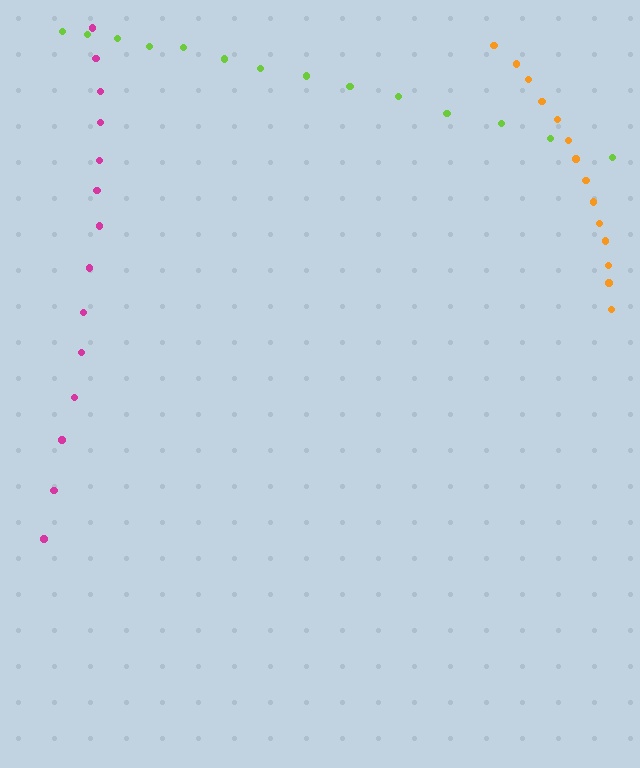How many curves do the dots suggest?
There are 3 distinct paths.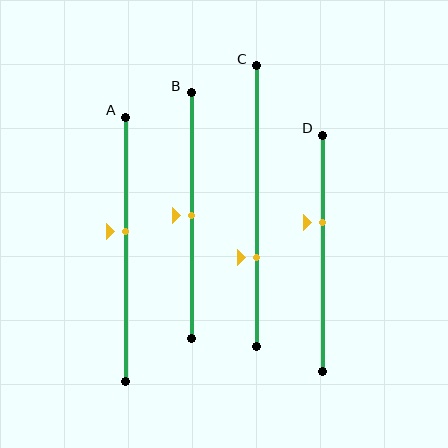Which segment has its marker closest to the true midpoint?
Segment B has its marker closest to the true midpoint.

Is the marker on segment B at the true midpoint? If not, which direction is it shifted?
Yes, the marker on segment B is at the true midpoint.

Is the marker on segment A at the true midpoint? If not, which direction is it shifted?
No, the marker on segment A is shifted upward by about 7% of the segment length.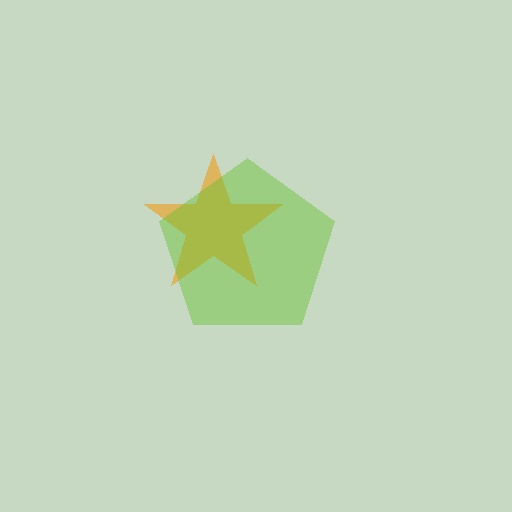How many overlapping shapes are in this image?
There are 2 overlapping shapes in the image.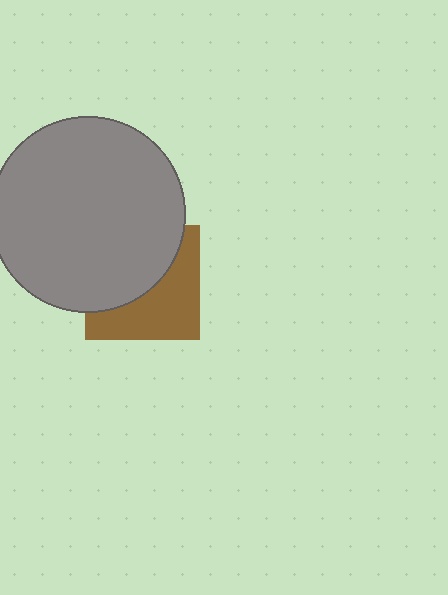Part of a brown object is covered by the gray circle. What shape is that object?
It is a square.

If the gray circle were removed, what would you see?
You would see the complete brown square.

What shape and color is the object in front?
The object in front is a gray circle.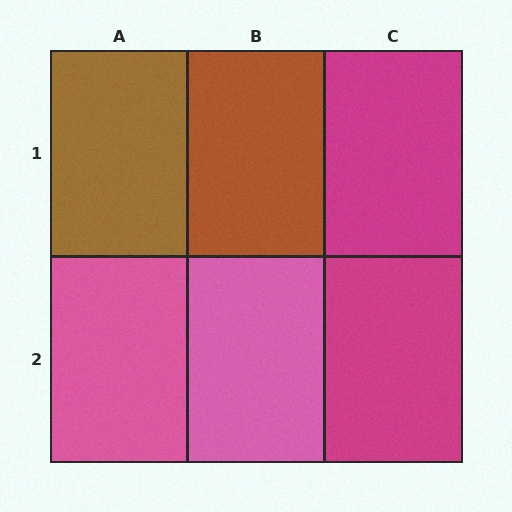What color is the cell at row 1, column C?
Magenta.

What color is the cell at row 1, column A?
Brown.